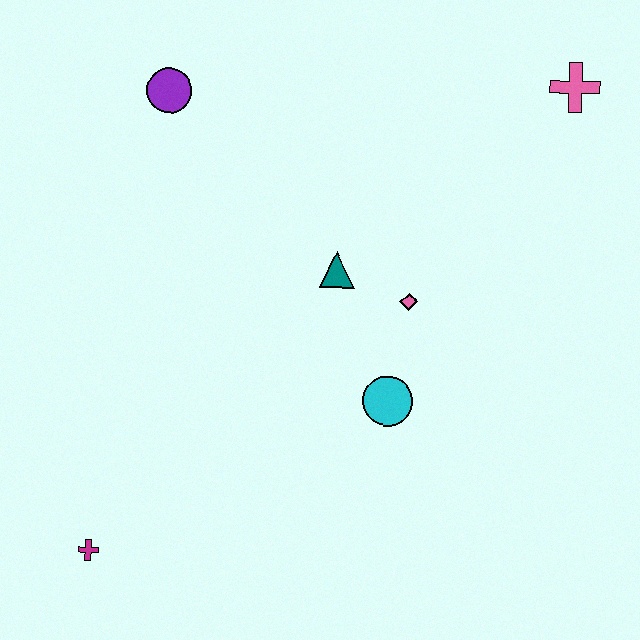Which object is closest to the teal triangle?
The pink diamond is closest to the teal triangle.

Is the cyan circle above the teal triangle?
No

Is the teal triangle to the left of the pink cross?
Yes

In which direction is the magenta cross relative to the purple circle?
The magenta cross is below the purple circle.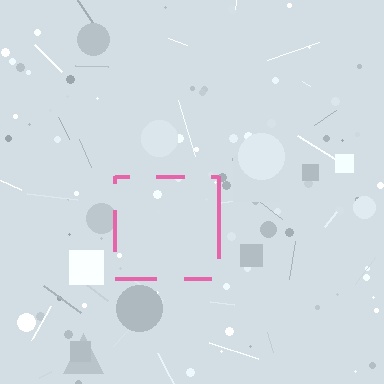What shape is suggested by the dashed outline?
The dashed outline suggests a square.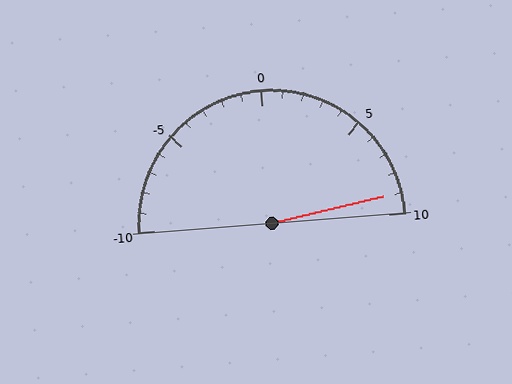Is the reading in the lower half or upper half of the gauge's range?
The reading is in the upper half of the range (-10 to 10).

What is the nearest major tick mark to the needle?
The nearest major tick mark is 10.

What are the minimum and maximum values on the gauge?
The gauge ranges from -10 to 10.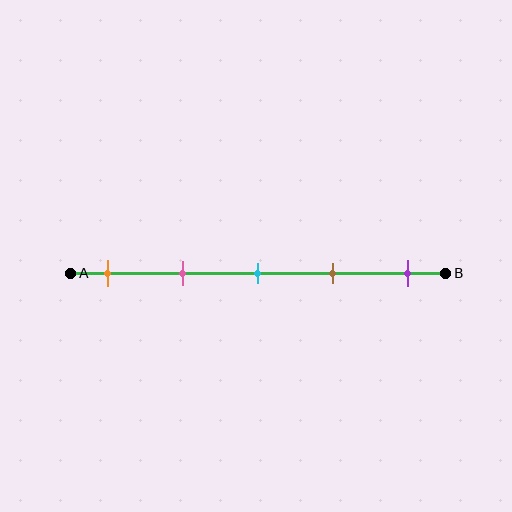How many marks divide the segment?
There are 5 marks dividing the segment.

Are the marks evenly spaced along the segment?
Yes, the marks are approximately evenly spaced.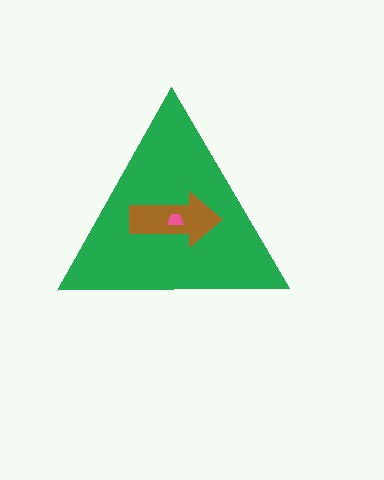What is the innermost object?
The pink trapezoid.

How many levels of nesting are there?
3.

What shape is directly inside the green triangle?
The brown arrow.